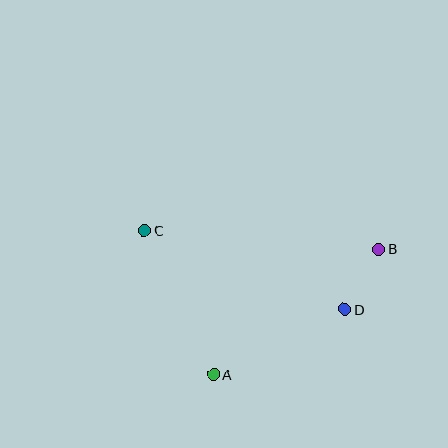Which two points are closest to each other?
Points B and D are closest to each other.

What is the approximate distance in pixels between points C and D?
The distance between C and D is approximately 215 pixels.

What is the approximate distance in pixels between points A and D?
The distance between A and D is approximately 147 pixels.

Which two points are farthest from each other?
Points B and C are farthest from each other.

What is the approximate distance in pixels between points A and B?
The distance between A and B is approximately 208 pixels.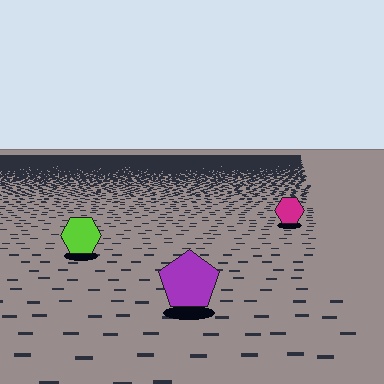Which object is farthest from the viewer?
The magenta hexagon is farthest from the viewer. It appears smaller and the ground texture around it is denser.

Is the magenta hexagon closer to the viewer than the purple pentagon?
No. The purple pentagon is closer — you can tell from the texture gradient: the ground texture is coarser near it.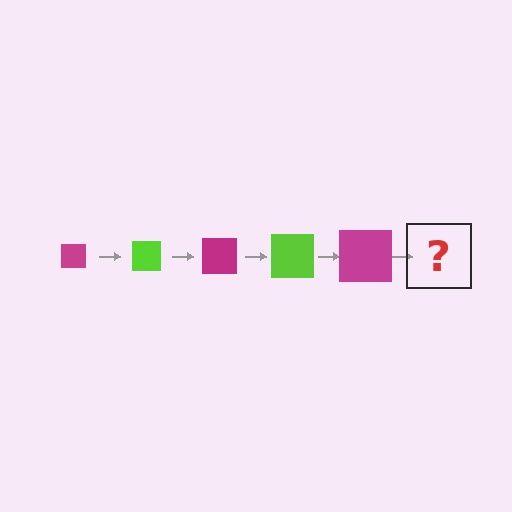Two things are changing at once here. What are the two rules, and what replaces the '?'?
The two rules are that the square grows larger each step and the color cycles through magenta and lime. The '?' should be a lime square, larger than the previous one.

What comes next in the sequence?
The next element should be a lime square, larger than the previous one.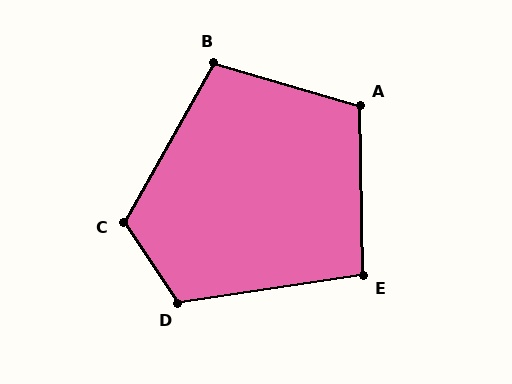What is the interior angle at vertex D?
Approximately 115 degrees (obtuse).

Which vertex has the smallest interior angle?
E, at approximately 98 degrees.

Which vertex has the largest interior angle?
C, at approximately 117 degrees.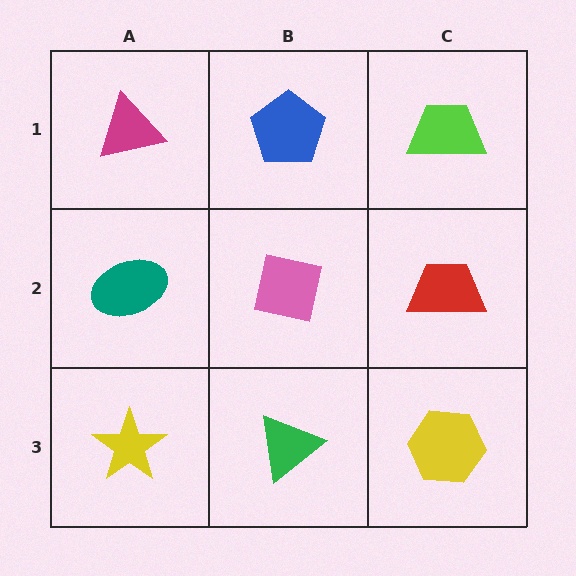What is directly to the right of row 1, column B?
A lime trapezoid.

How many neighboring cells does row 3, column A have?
2.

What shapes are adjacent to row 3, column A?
A teal ellipse (row 2, column A), a green triangle (row 3, column B).